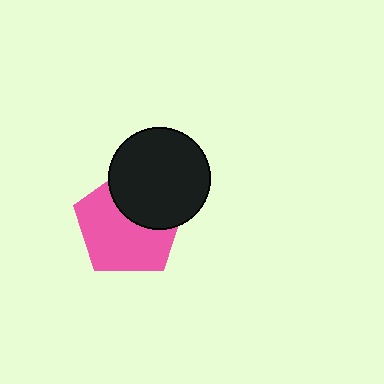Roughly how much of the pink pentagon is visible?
About half of it is visible (roughly 63%).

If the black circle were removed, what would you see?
You would see the complete pink pentagon.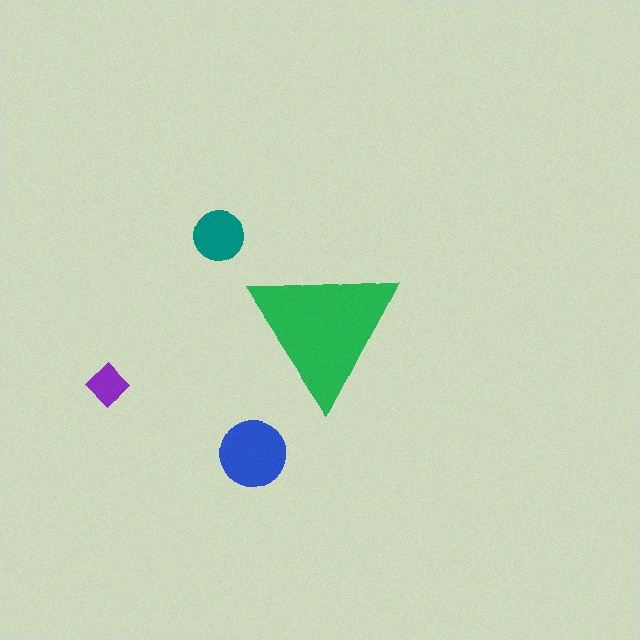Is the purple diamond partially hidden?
No, the purple diamond is fully visible.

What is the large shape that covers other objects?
A green triangle.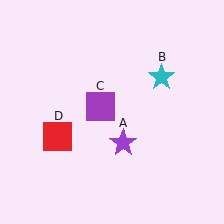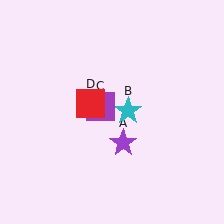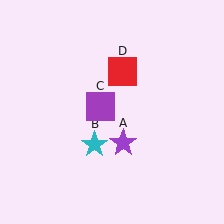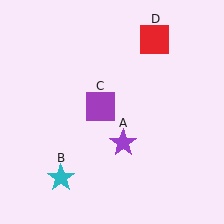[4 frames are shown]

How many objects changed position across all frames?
2 objects changed position: cyan star (object B), red square (object D).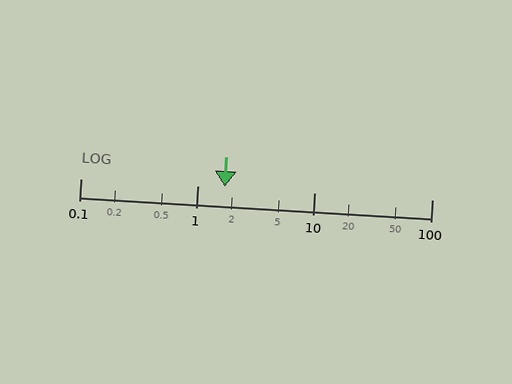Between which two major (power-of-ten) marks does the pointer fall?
The pointer is between 1 and 10.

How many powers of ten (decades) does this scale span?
The scale spans 3 decades, from 0.1 to 100.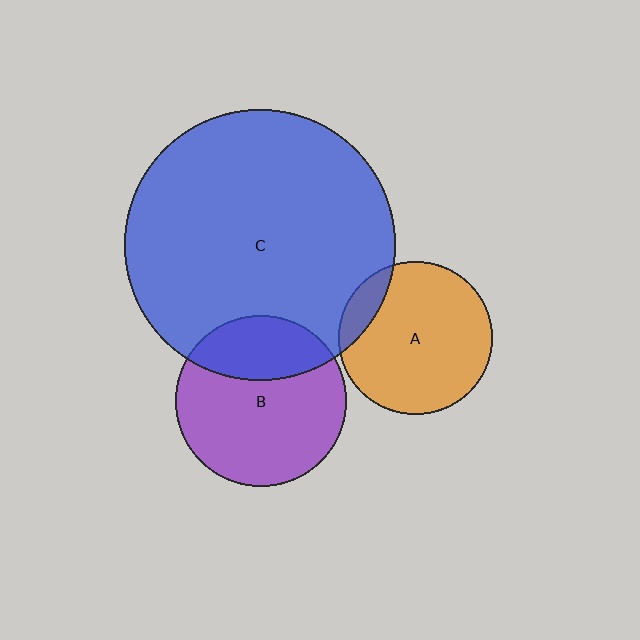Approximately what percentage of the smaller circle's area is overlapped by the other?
Approximately 30%.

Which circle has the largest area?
Circle C (blue).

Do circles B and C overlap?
Yes.